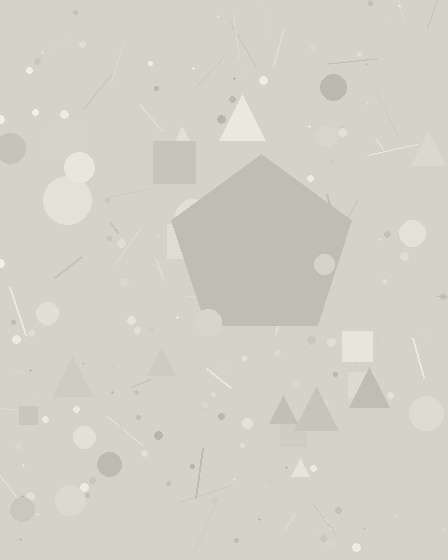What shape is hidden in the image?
A pentagon is hidden in the image.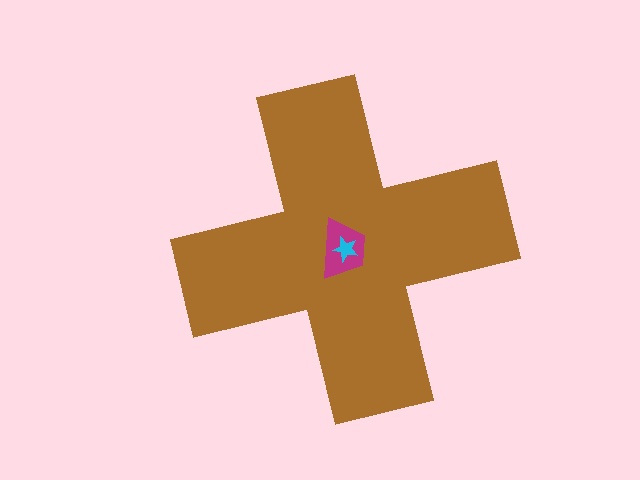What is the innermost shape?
The cyan star.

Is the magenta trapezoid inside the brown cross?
Yes.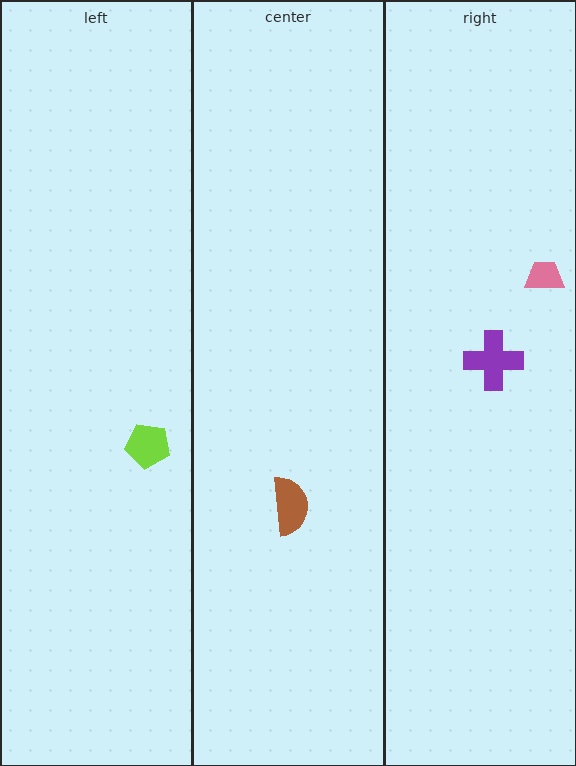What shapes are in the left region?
The lime pentagon.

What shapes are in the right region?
The pink trapezoid, the purple cross.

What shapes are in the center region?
The brown semicircle.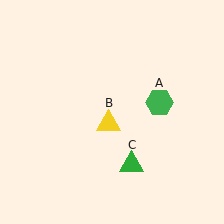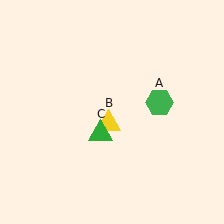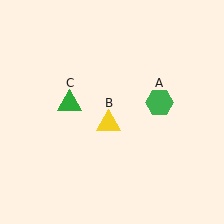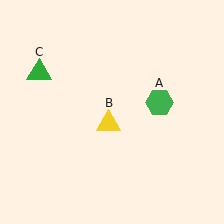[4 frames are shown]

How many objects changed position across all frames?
1 object changed position: green triangle (object C).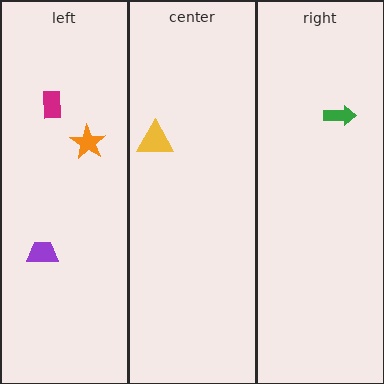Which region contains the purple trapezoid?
The left region.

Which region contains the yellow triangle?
The center region.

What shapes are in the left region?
The orange star, the magenta rectangle, the purple trapezoid.